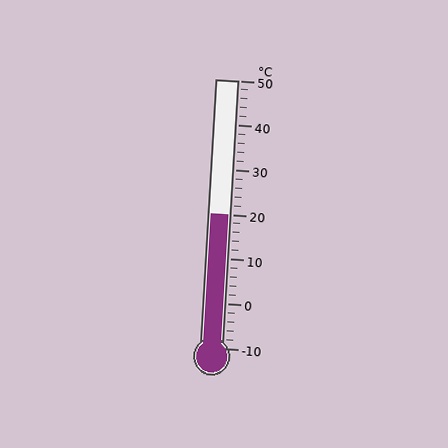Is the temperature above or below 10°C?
The temperature is above 10°C.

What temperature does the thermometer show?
The thermometer shows approximately 20°C.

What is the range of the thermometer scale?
The thermometer scale ranges from -10°C to 50°C.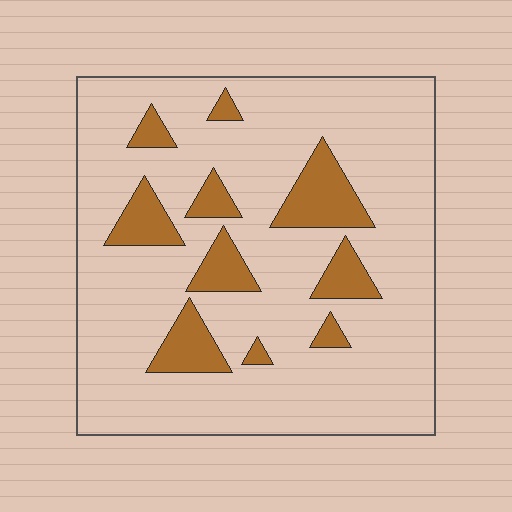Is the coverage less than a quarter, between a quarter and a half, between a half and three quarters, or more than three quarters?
Less than a quarter.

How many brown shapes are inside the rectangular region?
10.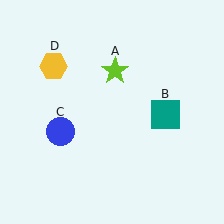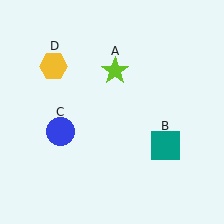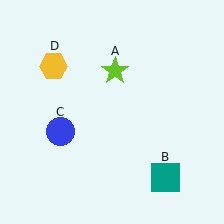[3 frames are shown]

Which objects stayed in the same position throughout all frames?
Lime star (object A) and blue circle (object C) and yellow hexagon (object D) remained stationary.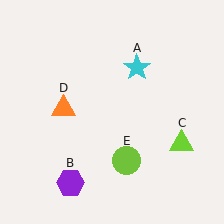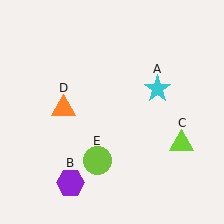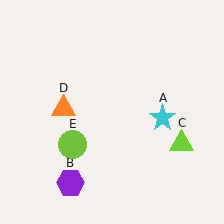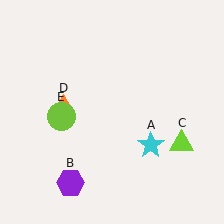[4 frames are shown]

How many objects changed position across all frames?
2 objects changed position: cyan star (object A), lime circle (object E).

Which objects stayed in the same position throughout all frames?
Purple hexagon (object B) and lime triangle (object C) and orange triangle (object D) remained stationary.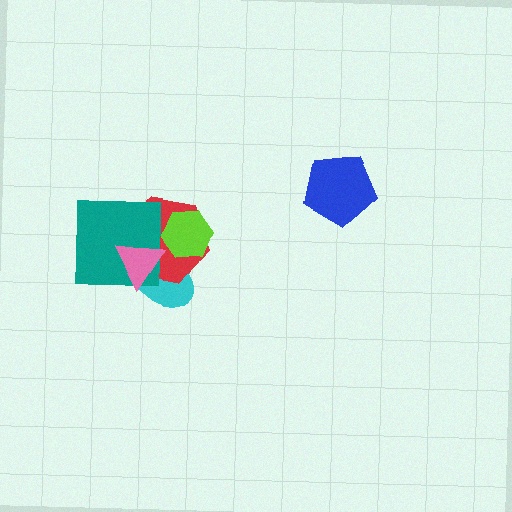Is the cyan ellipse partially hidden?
Yes, it is partially covered by another shape.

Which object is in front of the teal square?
The pink triangle is in front of the teal square.